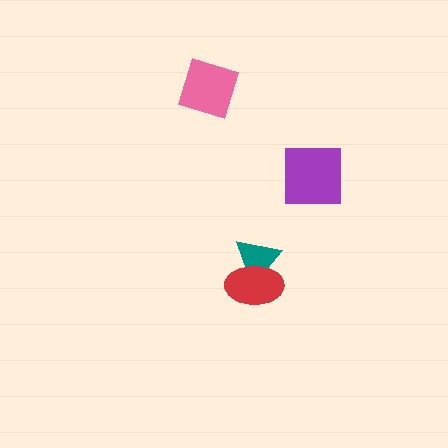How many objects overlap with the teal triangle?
1 object overlaps with the teal triangle.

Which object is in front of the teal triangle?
The red ellipse is in front of the teal triangle.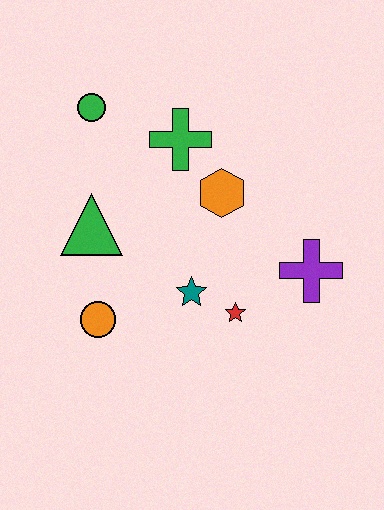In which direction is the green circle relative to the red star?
The green circle is above the red star.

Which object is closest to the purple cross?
The red star is closest to the purple cross.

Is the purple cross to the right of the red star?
Yes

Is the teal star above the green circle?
No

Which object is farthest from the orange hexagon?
The orange circle is farthest from the orange hexagon.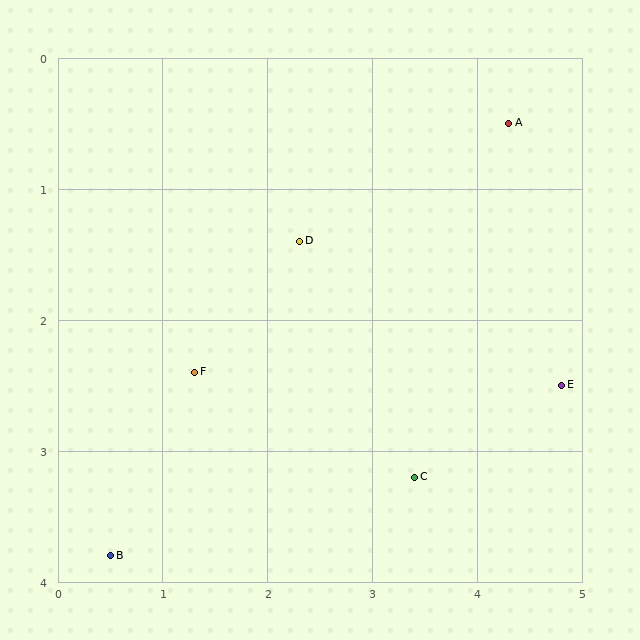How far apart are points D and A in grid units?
Points D and A are about 2.2 grid units apart.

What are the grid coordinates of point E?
Point E is at approximately (4.8, 2.5).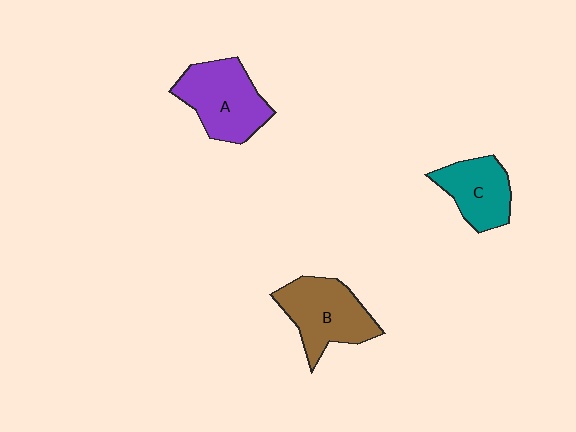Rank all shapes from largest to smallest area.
From largest to smallest: A (purple), B (brown), C (teal).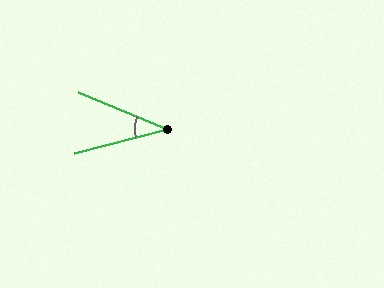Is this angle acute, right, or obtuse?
It is acute.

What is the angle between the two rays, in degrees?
Approximately 37 degrees.